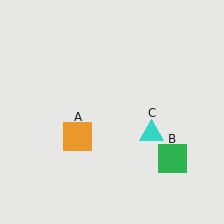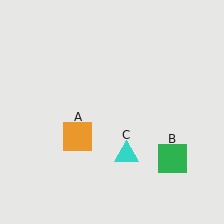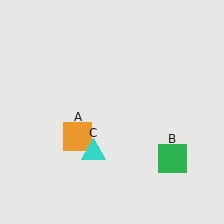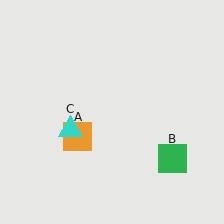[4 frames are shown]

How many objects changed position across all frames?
1 object changed position: cyan triangle (object C).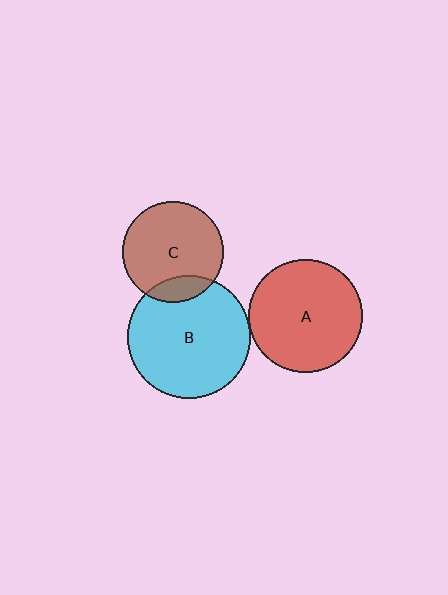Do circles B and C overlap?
Yes.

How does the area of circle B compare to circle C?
Approximately 1.5 times.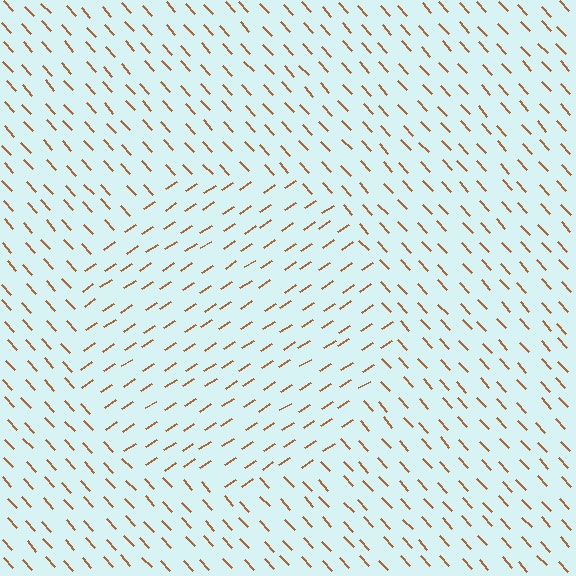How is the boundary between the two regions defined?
The boundary is defined purely by a change in line orientation (approximately 81 degrees difference). All lines are the same color and thickness.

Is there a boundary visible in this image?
Yes, there is a texture boundary formed by a change in line orientation.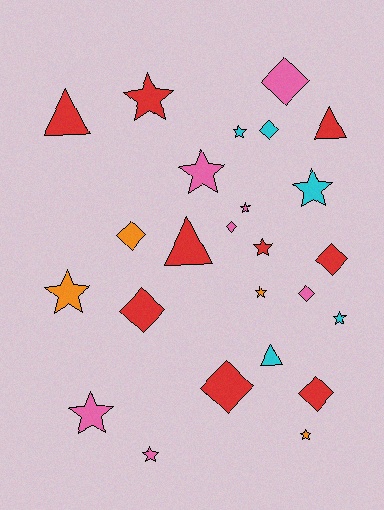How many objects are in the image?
There are 25 objects.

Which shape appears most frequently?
Star, with 12 objects.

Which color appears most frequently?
Red, with 9 objects.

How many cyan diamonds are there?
There is 1 cyan diamond.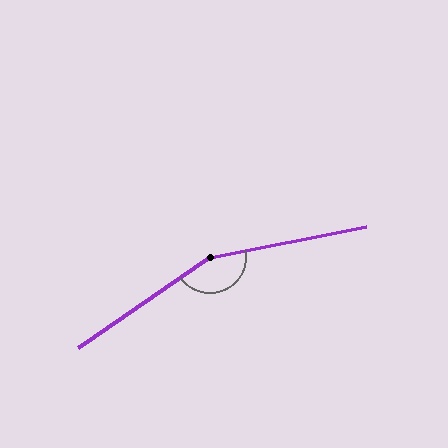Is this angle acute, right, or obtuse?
It is obtuse.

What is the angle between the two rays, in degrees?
Approximately 157 degrees.